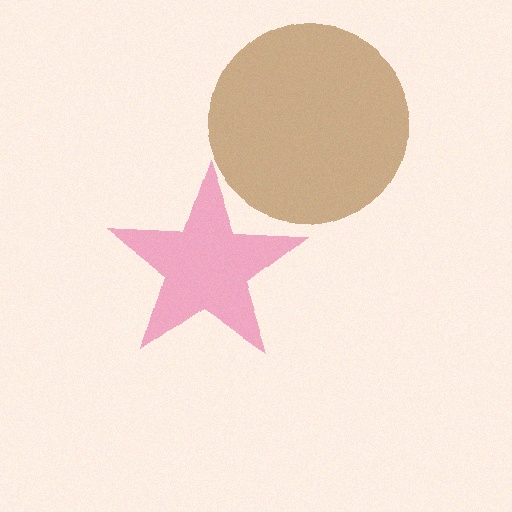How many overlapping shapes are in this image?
There are 2 overlapping shapes in the image.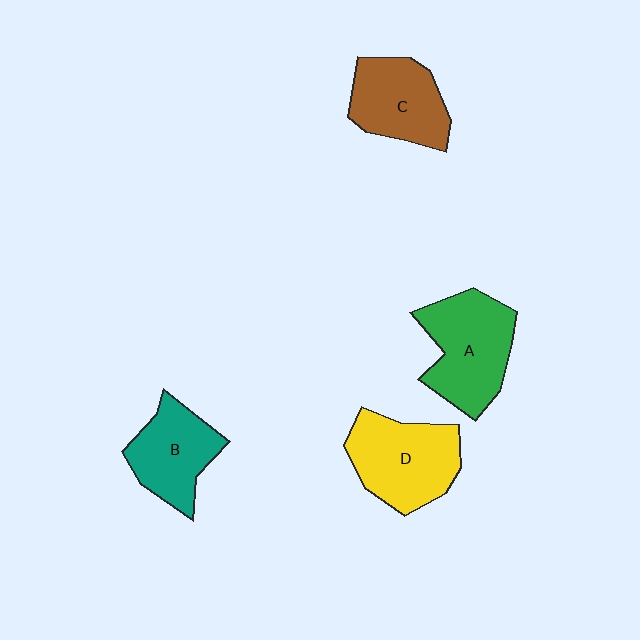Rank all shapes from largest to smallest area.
From largest to smallest: A (green), D (yellow), C (brown), B (teal).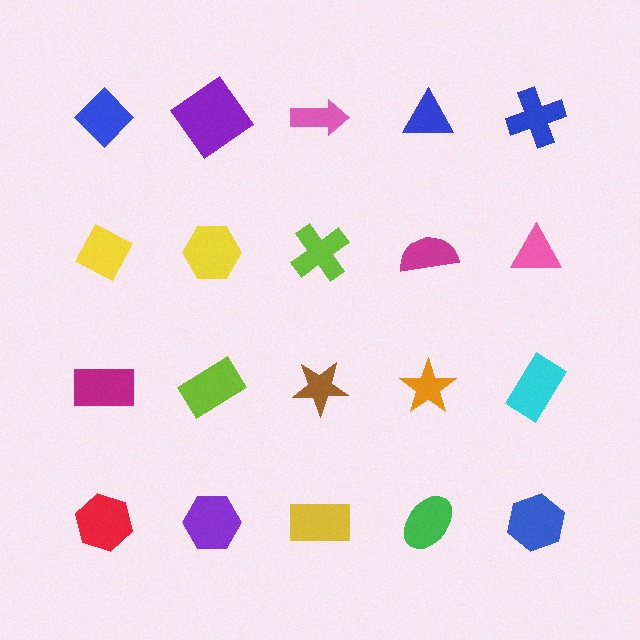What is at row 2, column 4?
A magenta semicircle.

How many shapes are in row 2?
5 shapes.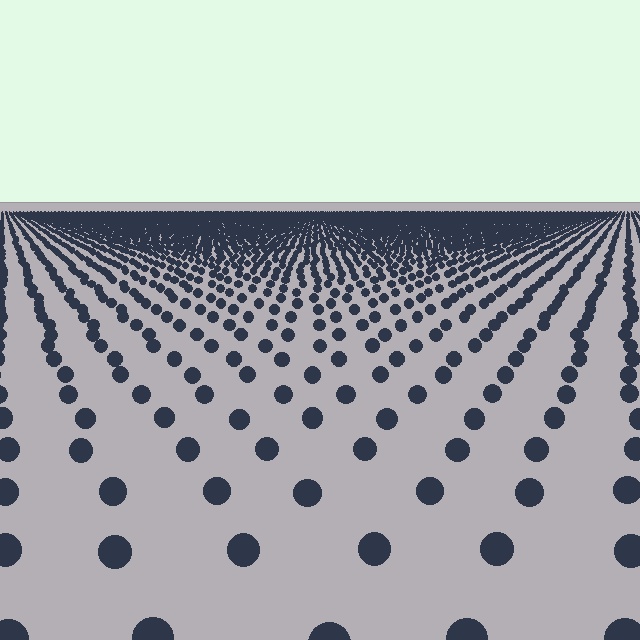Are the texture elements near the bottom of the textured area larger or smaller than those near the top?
Larger. Near the bottom, elements are closer to the viewer and appear at a bigger on-screen size.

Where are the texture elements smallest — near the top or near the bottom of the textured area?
Near the top.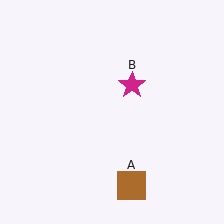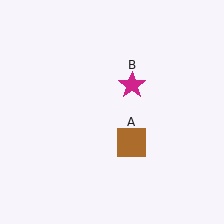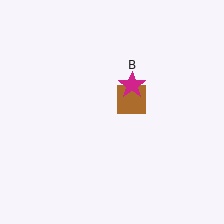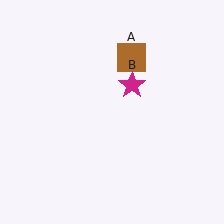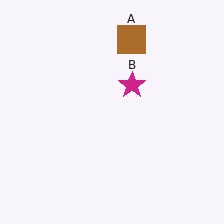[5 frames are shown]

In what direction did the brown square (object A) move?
The brown square (object A) moved up.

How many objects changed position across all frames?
1 object changed position: brown square (object A).